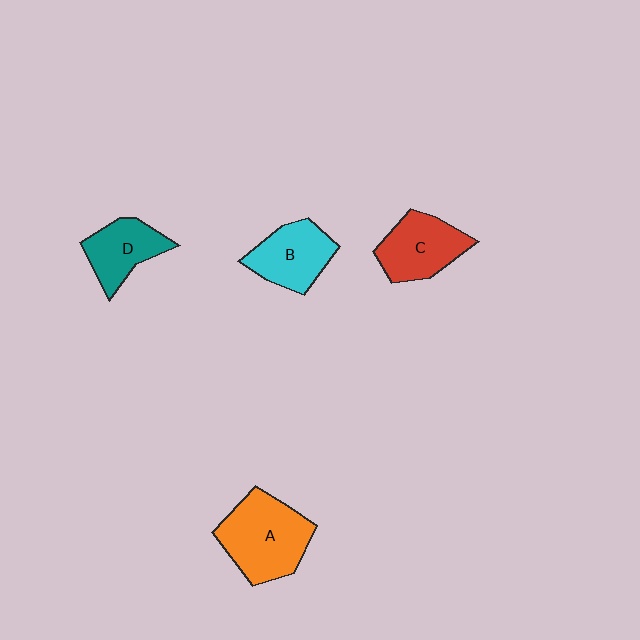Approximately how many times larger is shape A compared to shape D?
Approximately 1.6 times.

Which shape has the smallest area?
Shape D (teal).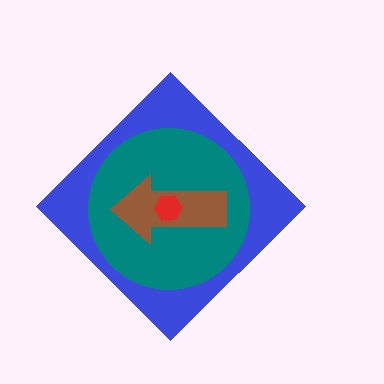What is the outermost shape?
The blue diamond.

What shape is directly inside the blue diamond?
The teal circle.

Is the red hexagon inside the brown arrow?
Yes.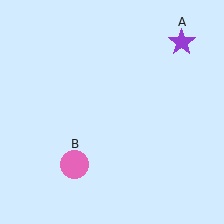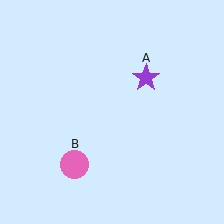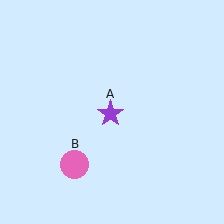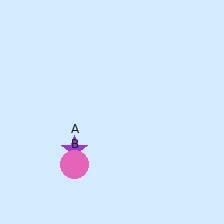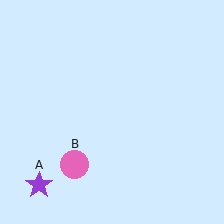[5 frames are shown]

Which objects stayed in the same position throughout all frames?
Pink circle (object B) remained stationary.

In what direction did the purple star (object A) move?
The purple star (object A) moved down and to the left.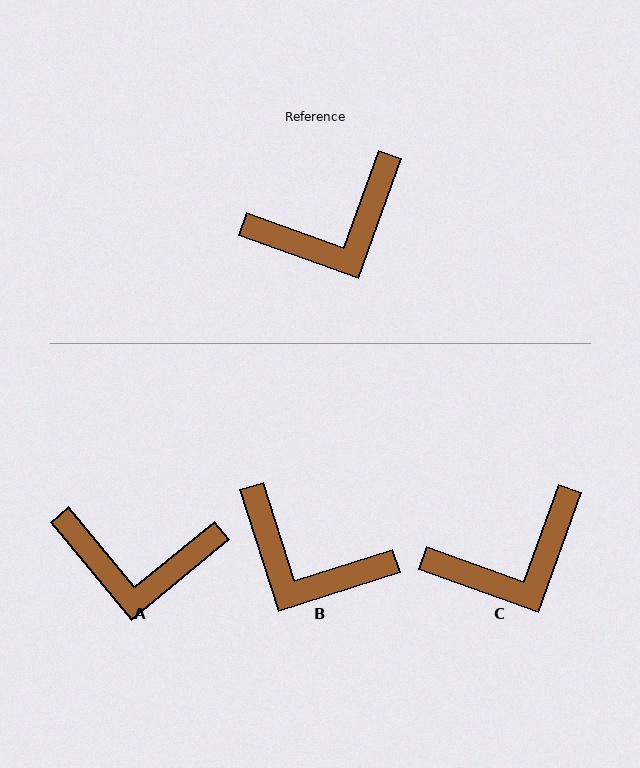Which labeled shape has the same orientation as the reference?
C.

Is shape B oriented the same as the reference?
No, it is off by about 53 degrees.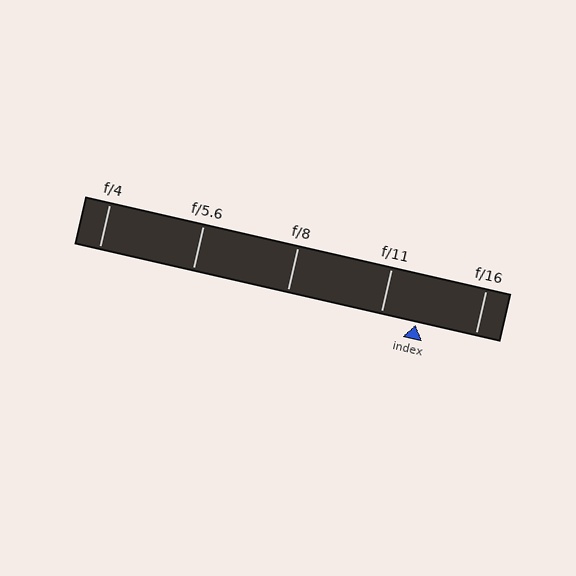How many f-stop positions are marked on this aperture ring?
There are 5 f-stop positions marked.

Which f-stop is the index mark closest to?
The index mark is closest to f/11.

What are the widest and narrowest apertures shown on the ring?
The widest aperture shown is f/4 and the narrowest is f/16.